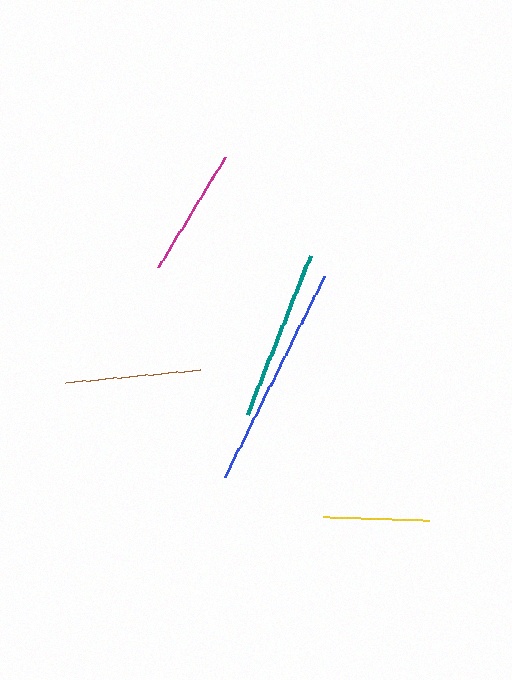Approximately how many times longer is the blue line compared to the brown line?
The blue line is approximately 1.7 times the length of the brown line.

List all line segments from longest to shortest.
From longest to shortest: blue, teal, brown, magenta, yellow.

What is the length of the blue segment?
The blue segment is approximately 224 pixels long.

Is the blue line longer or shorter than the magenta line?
The blue line is longer than the magenta line.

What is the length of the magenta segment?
The magenta segment is approximately 128 pixels long.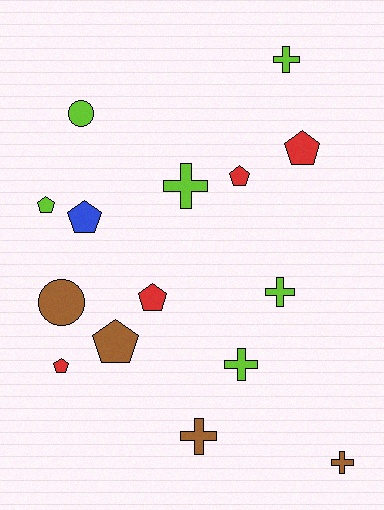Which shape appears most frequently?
Pentagon, with 7 objects.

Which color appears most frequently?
Lime, with 6 objects.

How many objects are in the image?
There are 15 objects.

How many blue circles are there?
There are no blue circles.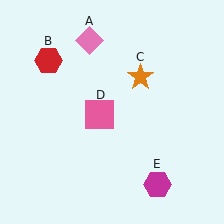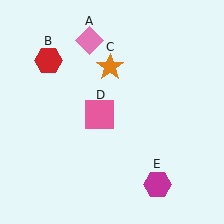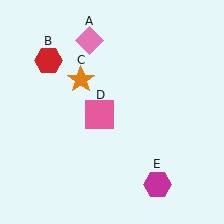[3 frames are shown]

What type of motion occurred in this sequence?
The orange star (object C) rotated counterclockwise around the center of the scene.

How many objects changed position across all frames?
1 object changed position: orange star (object C).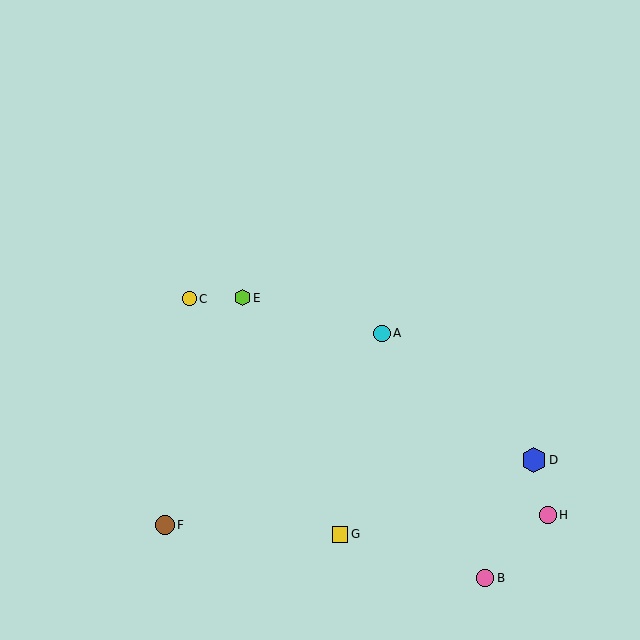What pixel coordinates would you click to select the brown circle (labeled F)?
Click at (165, 525) to select the brown circle F.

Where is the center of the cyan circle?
The center of the cyan circle is at (382, 333).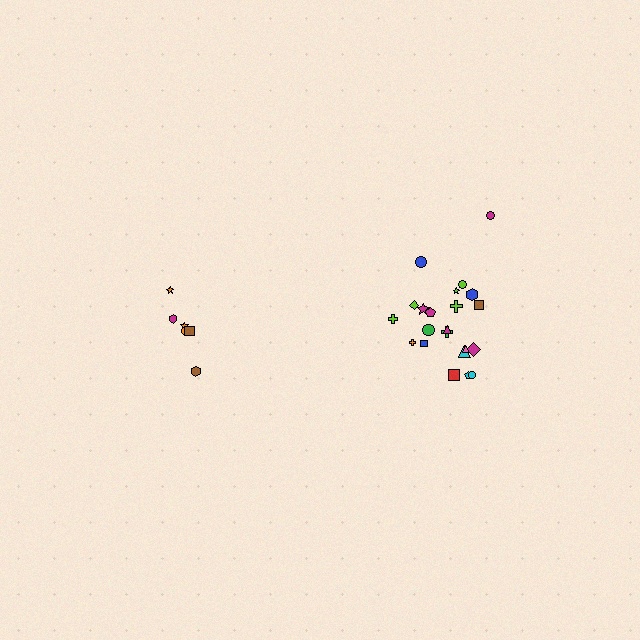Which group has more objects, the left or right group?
The right group.